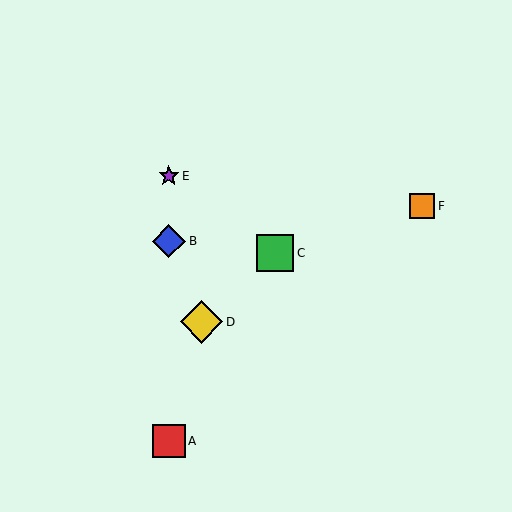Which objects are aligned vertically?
Objects A, B, E are aligned vertically.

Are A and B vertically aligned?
Yes, both are at x≈169.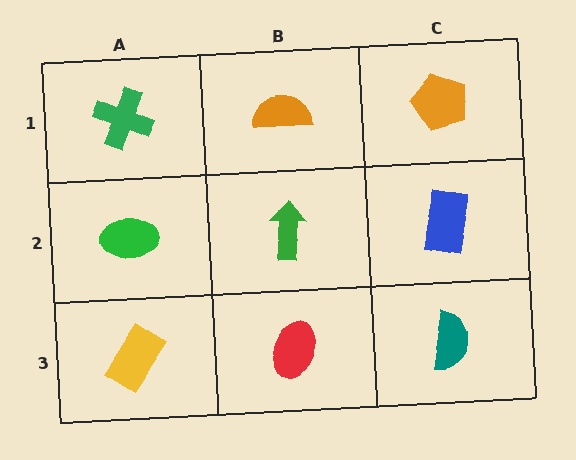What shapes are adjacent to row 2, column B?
An orange semicircle (row 1, column B), a red ellipse (row 3, column B), a green ellipse (row 2, column A), a blue rectangle (row 2, column C).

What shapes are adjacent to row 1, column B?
A green arrow (row 2, column B), a green cross (row 1, column A), an orange pentagon (row 1, column C).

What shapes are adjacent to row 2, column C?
An orange pentagon (row 1, column C), a teal semicircle (row 3, column C), a green arrow (row 2, column B).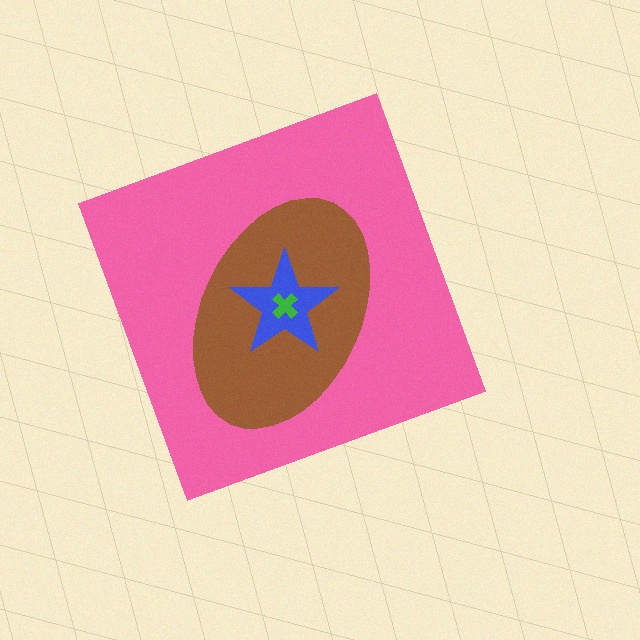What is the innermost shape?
The green cross.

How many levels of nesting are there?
4.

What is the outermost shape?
The pink diamond.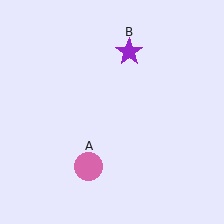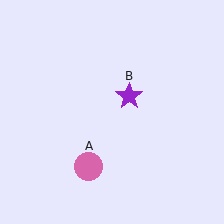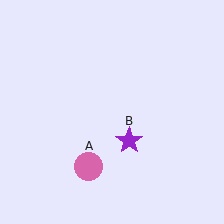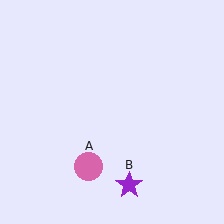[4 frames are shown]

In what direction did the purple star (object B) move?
The purple star (object B) moved down.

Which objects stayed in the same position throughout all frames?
Pink circle (object A) remained stationary.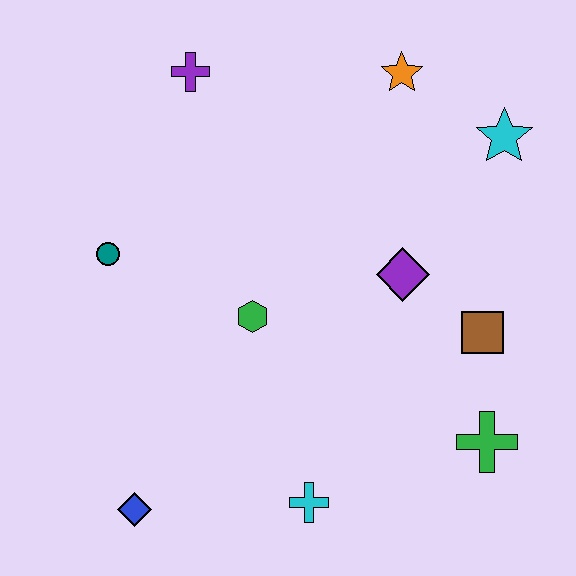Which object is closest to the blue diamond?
The cyan cross is closest to the blue diamond.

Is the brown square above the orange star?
No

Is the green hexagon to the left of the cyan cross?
Yes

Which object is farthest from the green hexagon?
The cyan star is farthest from the green hexagon.